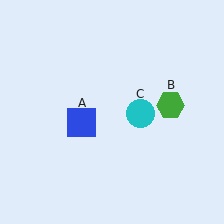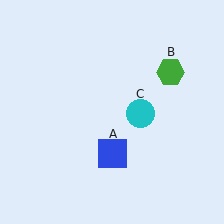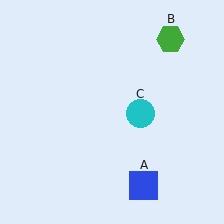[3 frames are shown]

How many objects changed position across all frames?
2 objects changed position: blue square (object A), green hexagon (object B).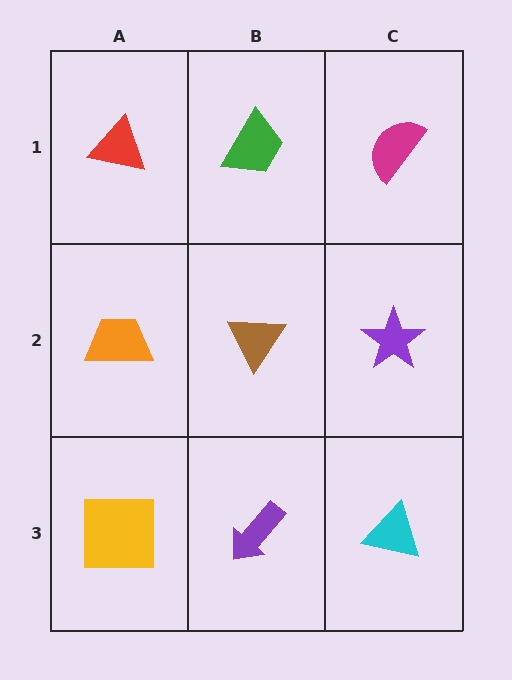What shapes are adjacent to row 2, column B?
A green trapezoid (row 1, column B), a purple arrow (row 3, column B), an orange trapezoid (row 2, column A), a purple star (row 2, column C).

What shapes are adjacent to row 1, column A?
An orange trapezoid (row 2, column A), a green trapezoid (row 1, column B).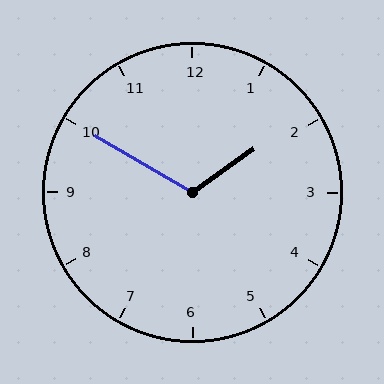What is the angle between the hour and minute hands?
Approximately 115 degrees.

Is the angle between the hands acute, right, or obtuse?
It is obtuse.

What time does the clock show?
1:50.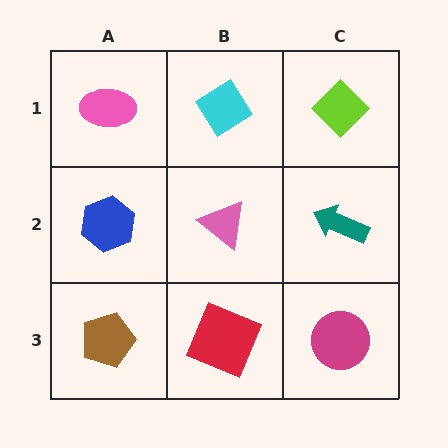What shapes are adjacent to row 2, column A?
A pink ellipse (row 1, column A), a brown pentagon (row 3, column A), a pink triangle (row 2, column B).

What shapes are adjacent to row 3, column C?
A teal arrow (row 2, column C), a red square (row 3, column B).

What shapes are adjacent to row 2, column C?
A lime diamond (row 1, column C), a magenta circle (row 3, column C), a pink triangle (row 2, column B).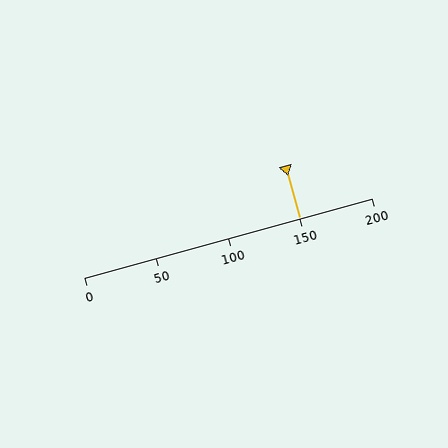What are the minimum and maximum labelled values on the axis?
The axis runs from 0 to 200.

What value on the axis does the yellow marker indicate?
The marker indicates approximately 150.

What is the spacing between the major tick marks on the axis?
The major ticks are spaced 50 apart.